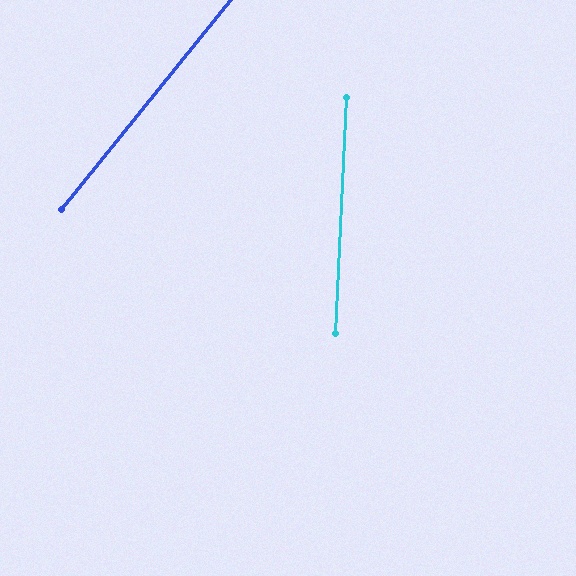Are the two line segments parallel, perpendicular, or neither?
Neither parallel nor perpendicular — they differ by about 36°.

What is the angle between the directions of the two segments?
Approximately 36 degrees.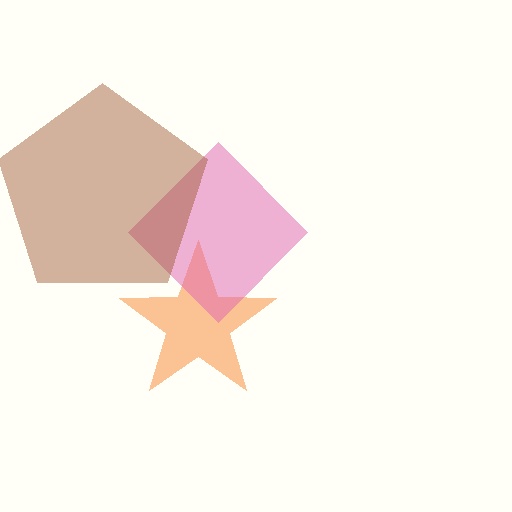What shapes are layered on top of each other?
The layered shapes are: an orange star, a pink diamond, a brown pentagon.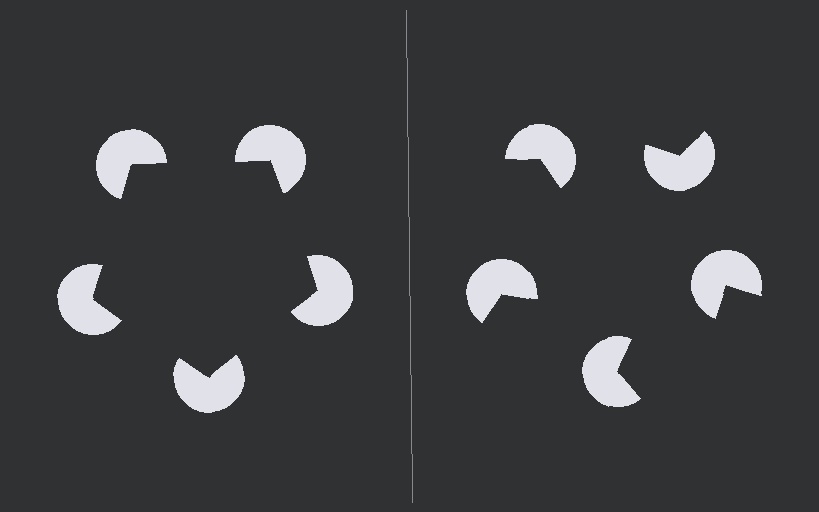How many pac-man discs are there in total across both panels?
10 — 5 on each side.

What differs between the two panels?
The pac-man discs are positioned identically on both sides; only the wedge orientations differ. On the left they align to a pentagon; on the right they are misaligned.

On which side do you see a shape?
An illusory pentagon appears on the left side. On the right side the wedge cuts are rotated, so no coherent shape forms.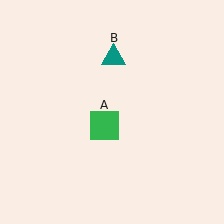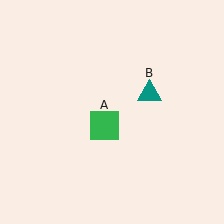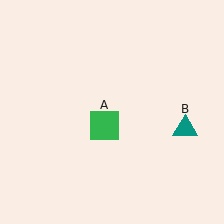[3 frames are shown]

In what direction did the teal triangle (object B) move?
The teal triangle (object B) moved down and to the right.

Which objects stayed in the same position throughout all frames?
Green square (object A) remained stationary.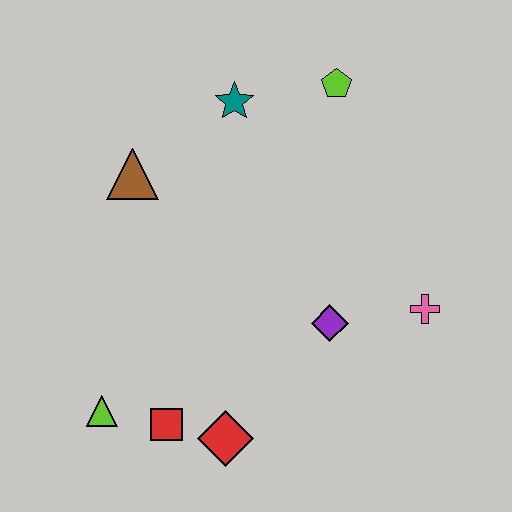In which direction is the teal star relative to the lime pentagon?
The teal star is to the left of the lime pentagon.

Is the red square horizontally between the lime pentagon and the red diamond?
No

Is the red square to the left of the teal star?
Yes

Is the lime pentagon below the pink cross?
No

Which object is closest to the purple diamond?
The pink cross is closest to the purple diamond.